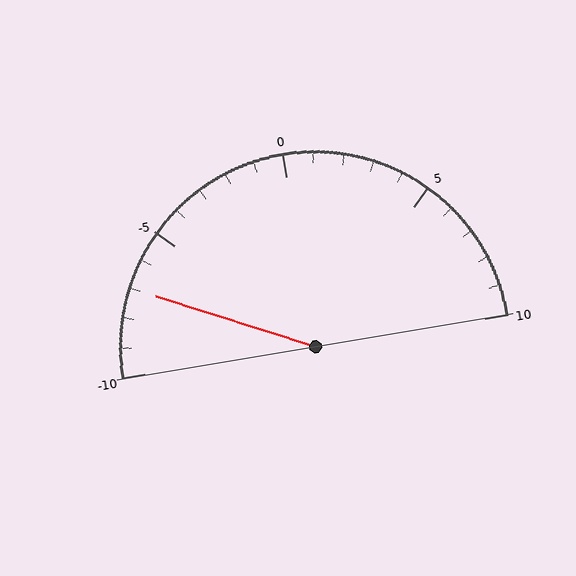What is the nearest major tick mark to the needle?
The nearest major tick mark is -5.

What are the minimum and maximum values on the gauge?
The gauge ranges from -10 to 10.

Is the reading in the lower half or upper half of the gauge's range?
The reading is in the lower half of the range (-10 to 10).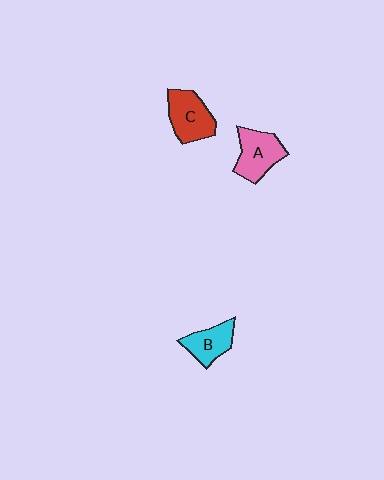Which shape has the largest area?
Shape C (red).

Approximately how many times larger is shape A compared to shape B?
Approximately 1.3 times.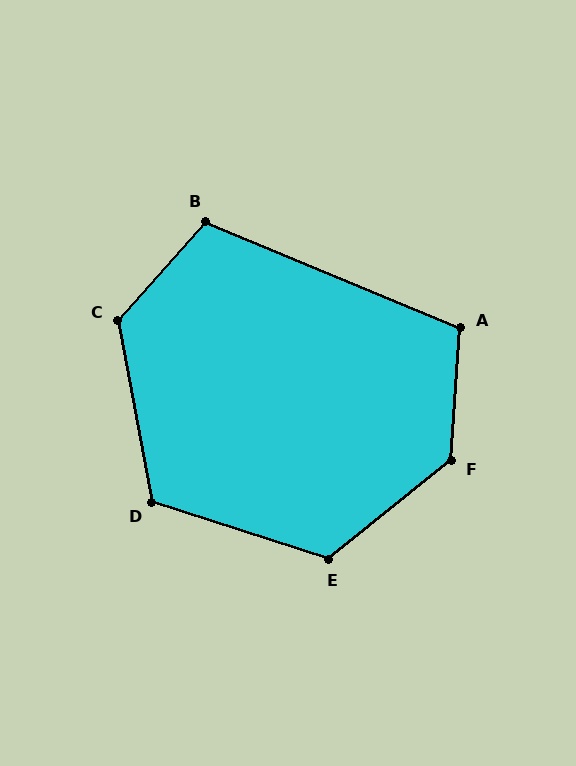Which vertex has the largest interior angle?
F, at approximately 133 degrees.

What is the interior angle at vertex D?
Approximately 118 degrees (obtuse).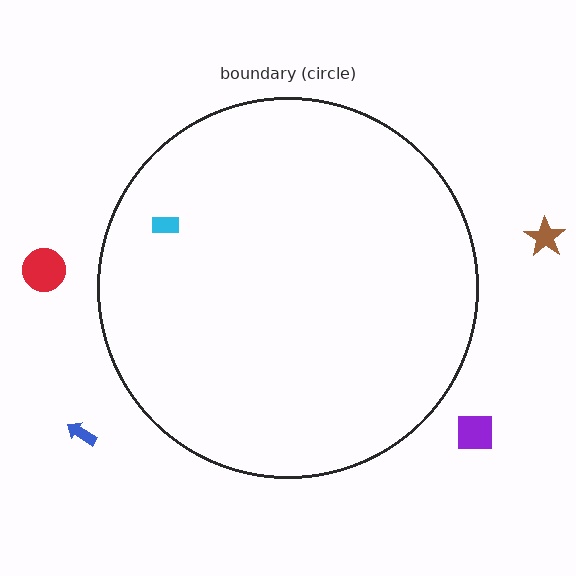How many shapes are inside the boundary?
1 inside, 4 outside.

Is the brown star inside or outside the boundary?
Outside.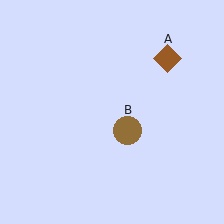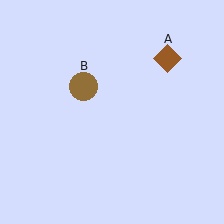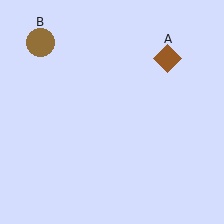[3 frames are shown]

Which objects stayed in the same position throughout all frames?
Brown diamond (object A) remained stationary.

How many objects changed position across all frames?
1 object changed position: brown circle (object B).